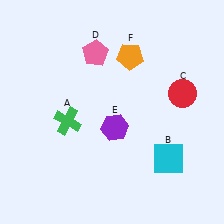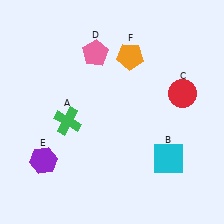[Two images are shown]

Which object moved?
The purple hexagon (E) moved left.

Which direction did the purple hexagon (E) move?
The purple hexagon (E) moved left.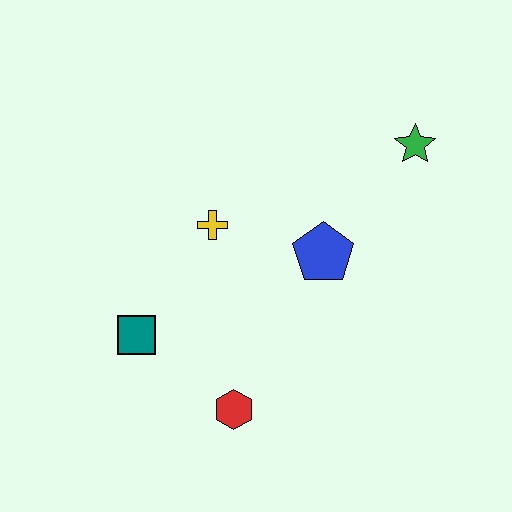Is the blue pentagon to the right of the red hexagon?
Yes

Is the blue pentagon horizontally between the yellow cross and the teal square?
No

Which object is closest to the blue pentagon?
The yellow cross is closest to the blue pentagon.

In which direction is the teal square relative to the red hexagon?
The teal square is to the left of the red hexagon.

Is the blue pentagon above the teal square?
Yes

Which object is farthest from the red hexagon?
The green star is farthest from the red hexagon.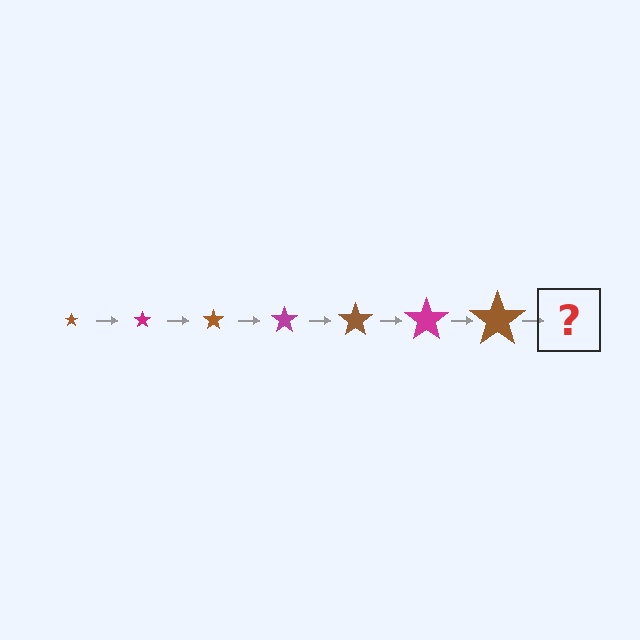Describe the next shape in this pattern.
It should be a magenta star, larger than the previous one.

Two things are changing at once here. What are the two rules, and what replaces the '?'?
The two rules are that the star grows larger each step and the color cycles through brown and magenta. The '?' should be a magenta star, larger than the previous one.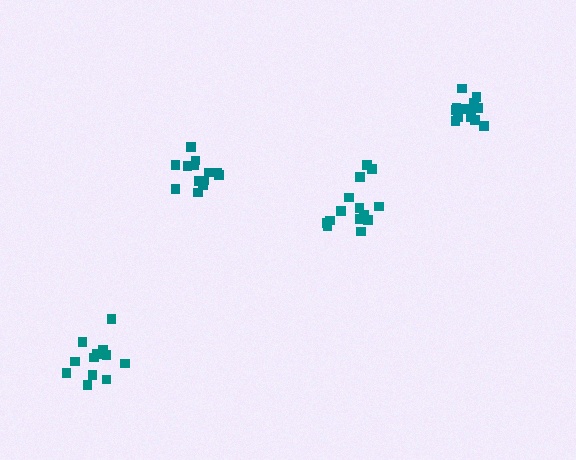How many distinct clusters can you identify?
There are 4 distinct clusters.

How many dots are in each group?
Group 1: 14 dots, Group 2: 13 dots, Group 3: 12 dots, Group 4: 14 dots (53 total).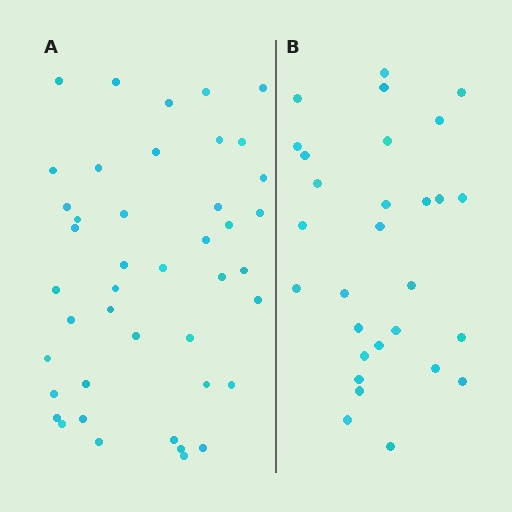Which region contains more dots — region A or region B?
Region A (the left region) has more dots.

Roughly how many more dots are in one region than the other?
Region A has approximately 15 more dots than region B.